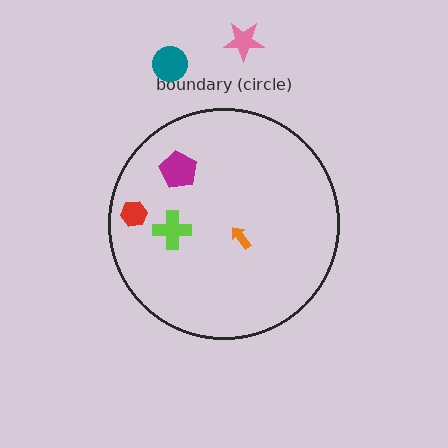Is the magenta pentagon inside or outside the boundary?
Inside.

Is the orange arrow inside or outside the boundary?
Inside.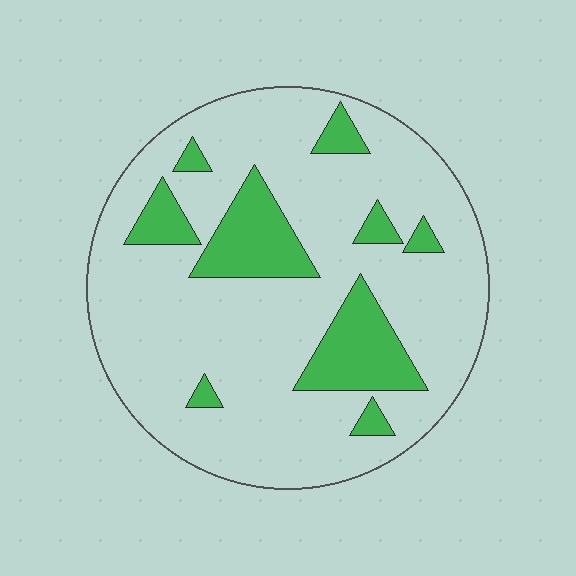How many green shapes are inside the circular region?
9.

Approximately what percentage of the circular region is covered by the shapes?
Approximately 20%.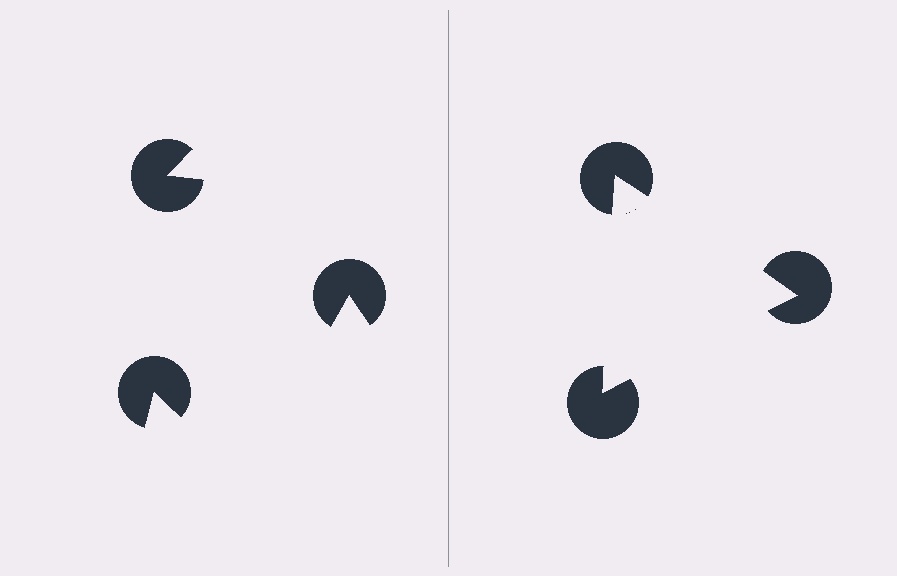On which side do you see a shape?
An illusory triangle appears on the right side. On the left side the wedge cuts are rotated, so no coherent shape forms.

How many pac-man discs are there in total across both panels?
6 — 3 on each side.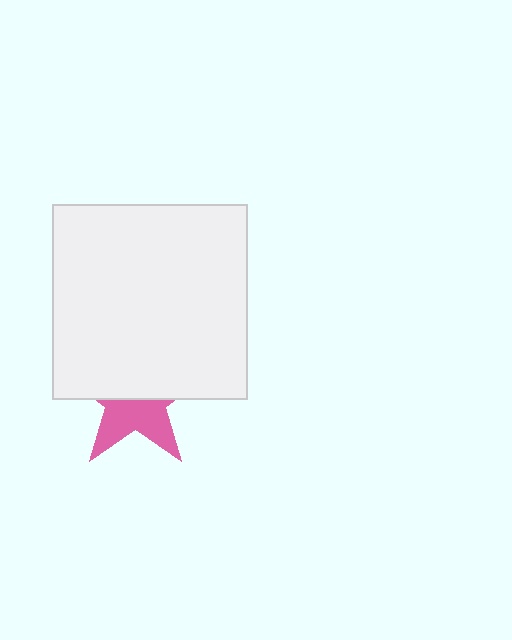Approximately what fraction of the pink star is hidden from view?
Roughly 55% of the pink star is hidden behind the white square.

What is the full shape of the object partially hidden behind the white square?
The partially hidden object is a pink star.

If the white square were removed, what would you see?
You would see the complete pink star.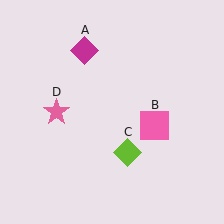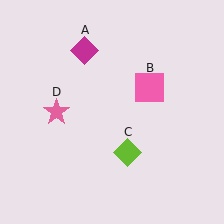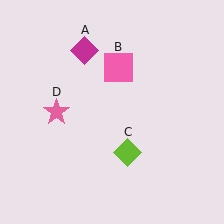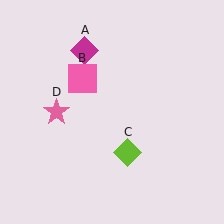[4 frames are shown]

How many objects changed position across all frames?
1 object changed position: pink square (object B).